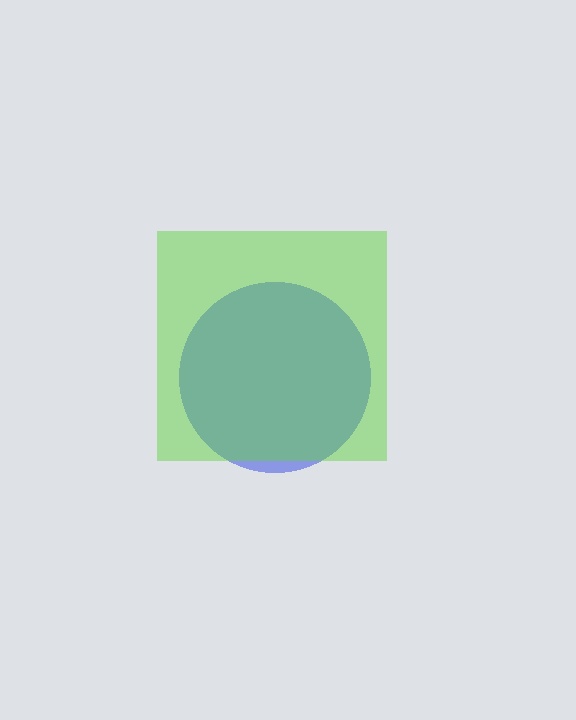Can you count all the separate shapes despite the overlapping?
Yes, there are 2 separate shapes.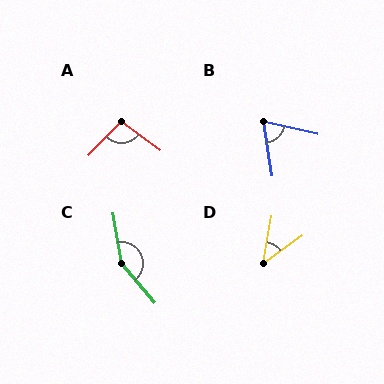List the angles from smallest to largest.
D (43°), B (68°), A (98°), C (149°).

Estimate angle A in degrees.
Approximately 98 degrees.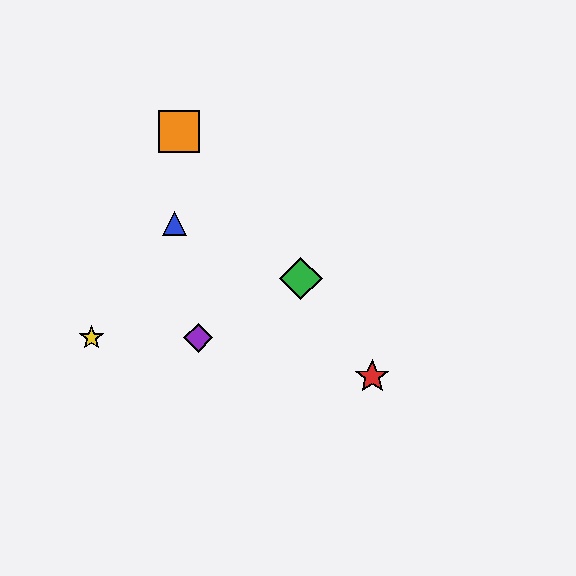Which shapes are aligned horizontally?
The yellow star, the purple diamond are aligned horizontally.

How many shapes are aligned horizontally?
2 shapes (the yellow star, the purple diamond) are aligned horizontally.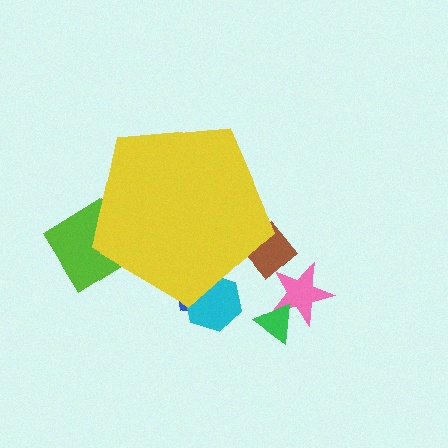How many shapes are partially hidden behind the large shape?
4 shapes are partially hidden.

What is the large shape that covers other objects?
A yellow pentagon.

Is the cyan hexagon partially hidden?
Yes, the cyan hexagon is partially hidden behind the yellow pentagon.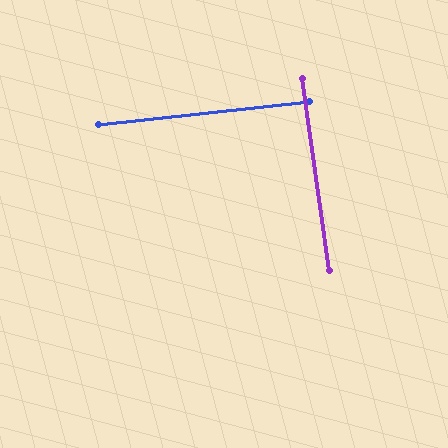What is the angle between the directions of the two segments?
Approximately 88 degrees.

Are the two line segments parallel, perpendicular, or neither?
Perpendicular — they meet at approximately 88°.